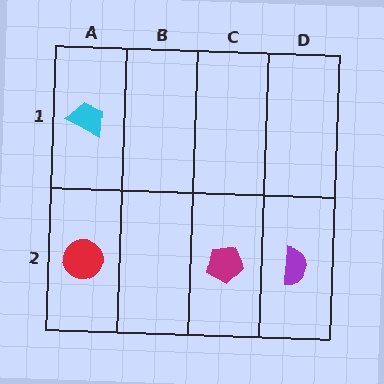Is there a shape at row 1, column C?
No, that cell is empty.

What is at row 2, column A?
A red circle.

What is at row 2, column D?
A purple semicircle.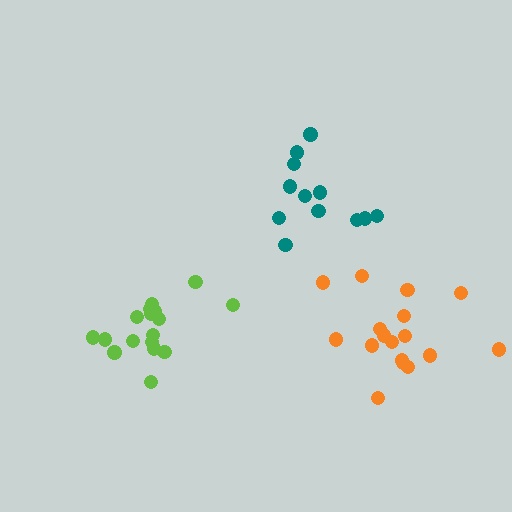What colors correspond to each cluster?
The clusters are colored: orange, lime, teal.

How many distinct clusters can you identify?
There are 3 distinct clusters.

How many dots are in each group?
Group 1: 17 dots, Group 2: 17 dots, Group 3: 12 dots (46 total).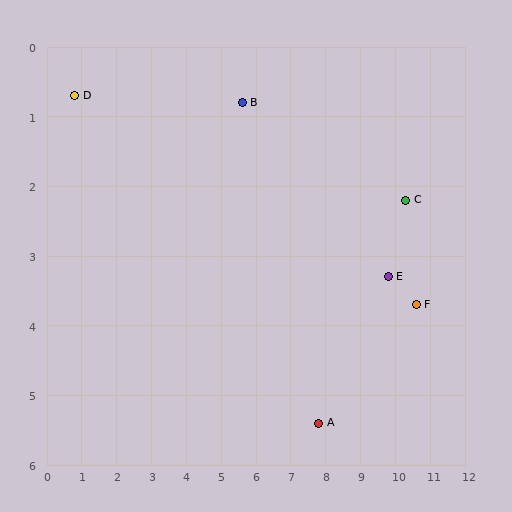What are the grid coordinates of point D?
Point D is at approximately (0.8, 0.7).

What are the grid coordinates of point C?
Point C is at approximately (10.3, 2.2).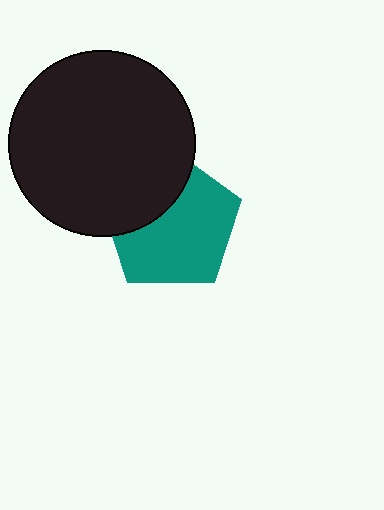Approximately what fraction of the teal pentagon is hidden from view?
Roughly 33% of the teal pentagon is hidden behind the black circle.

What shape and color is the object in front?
The object in front is a black circle.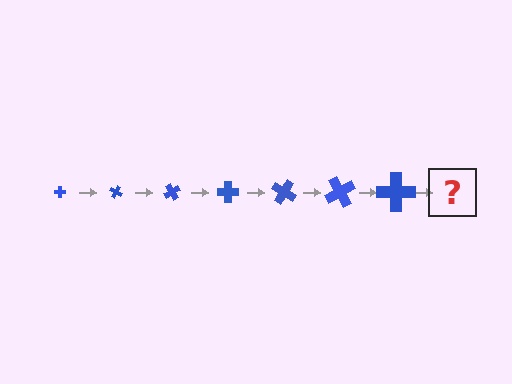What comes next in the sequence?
The next element should be a cross, larger than the previous one and rotated 210 degrees from the start.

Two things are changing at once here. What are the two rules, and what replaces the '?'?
The two rules are that the cross grows larger each step and it rotates 30 degrees each step. The '?' should be a cross, larger than the previous one and rotated 210 degrees from the start.